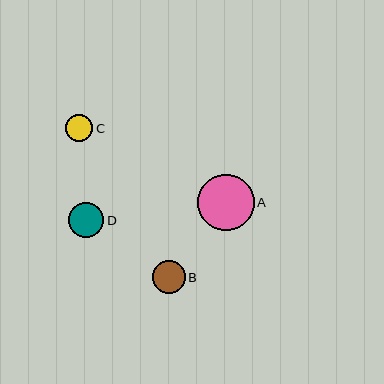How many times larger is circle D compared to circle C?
Circle D is approximately 1.3 times the size of circle C.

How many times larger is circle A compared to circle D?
Circle A is approximately 1.6 times the size of circle D.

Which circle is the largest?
Circle A is the largest with a size of approximately 57 pixels.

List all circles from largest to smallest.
From largest to smallest: A, D, B, C.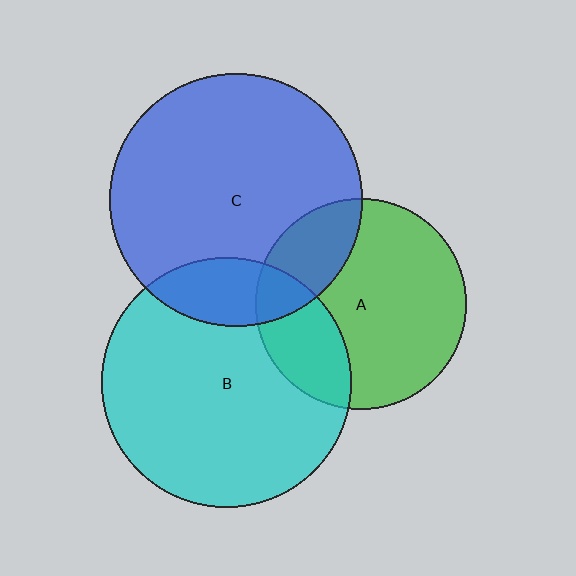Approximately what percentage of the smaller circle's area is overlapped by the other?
Approximately 25%.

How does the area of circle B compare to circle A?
Approximately 1.4 times.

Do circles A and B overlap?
Yes.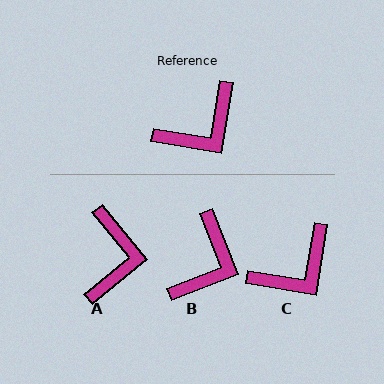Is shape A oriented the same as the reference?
No, it is off by about 49 degrees.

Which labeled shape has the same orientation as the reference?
C.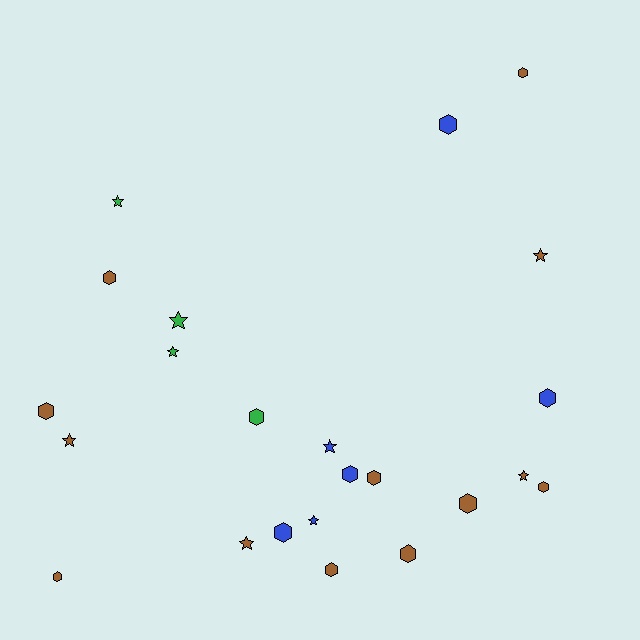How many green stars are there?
There are 3 green stars.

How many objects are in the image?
There are 23 objects.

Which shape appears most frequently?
Hexagon, with 14 objects.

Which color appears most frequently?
Brown, with 13 objects.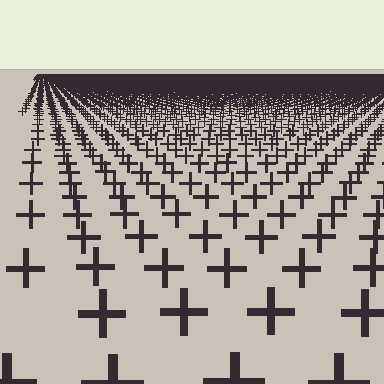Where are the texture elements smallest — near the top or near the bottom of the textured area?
Near the top.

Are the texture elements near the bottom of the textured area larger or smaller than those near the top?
Larger. Near the bottom, elements are closer to the viewer and appear at a bigger on-screen size.